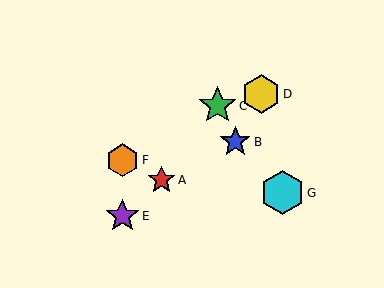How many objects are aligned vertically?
2 objects (E, F) are aligned vertically.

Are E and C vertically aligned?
No, E is at x≈122 and C is at x≈218.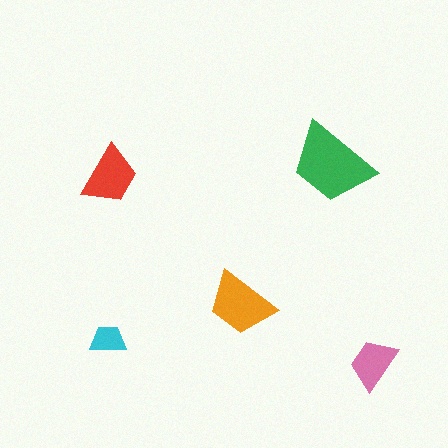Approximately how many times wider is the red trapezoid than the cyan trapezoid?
About 1.5 times wider.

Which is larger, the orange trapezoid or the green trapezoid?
The green one.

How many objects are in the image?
There are 5 objects in the image.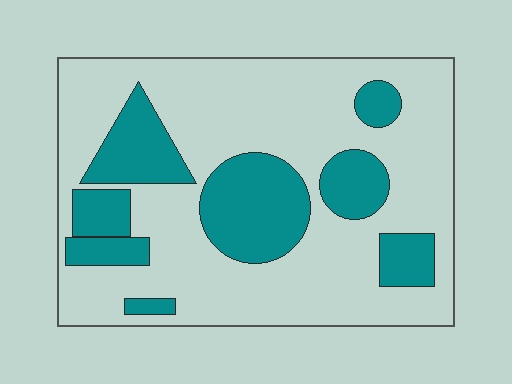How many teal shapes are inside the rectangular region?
8.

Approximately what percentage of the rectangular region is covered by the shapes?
Approximately 30%.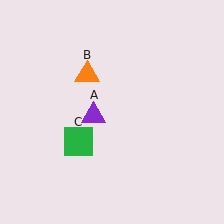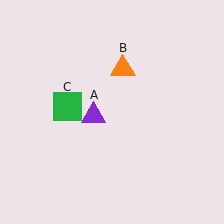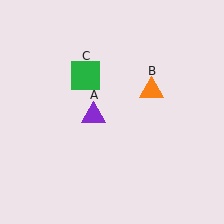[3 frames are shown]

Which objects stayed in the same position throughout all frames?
Purple triangle (object A) remained stationary.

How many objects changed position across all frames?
2 objects changed position: orange triangle (object B), green square (object C).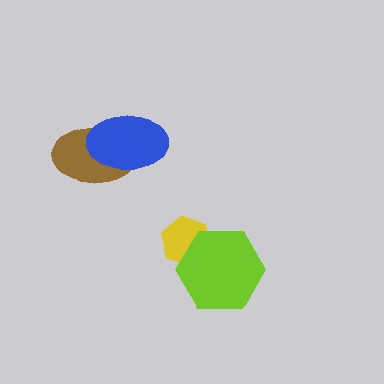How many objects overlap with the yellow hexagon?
1 object overlaps with the yellow hexagon.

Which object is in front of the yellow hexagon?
The lime hexagon is in front of the yellow hexagon.